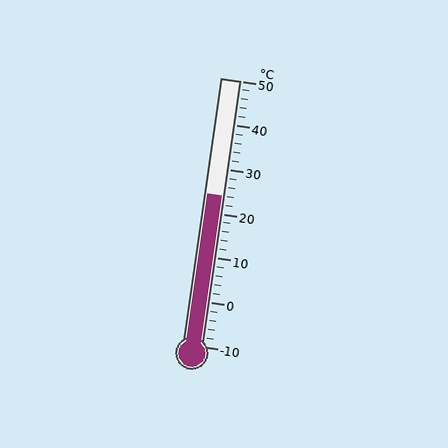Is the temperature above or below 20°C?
The temperature is above 20°C.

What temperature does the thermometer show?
The thermometer shows approximately 24°C.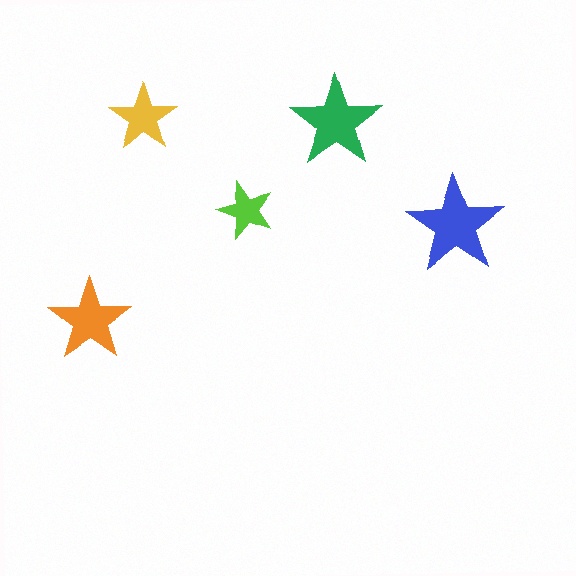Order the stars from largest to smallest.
the blue one, the green one, the orange one, the yellow one, the lime one.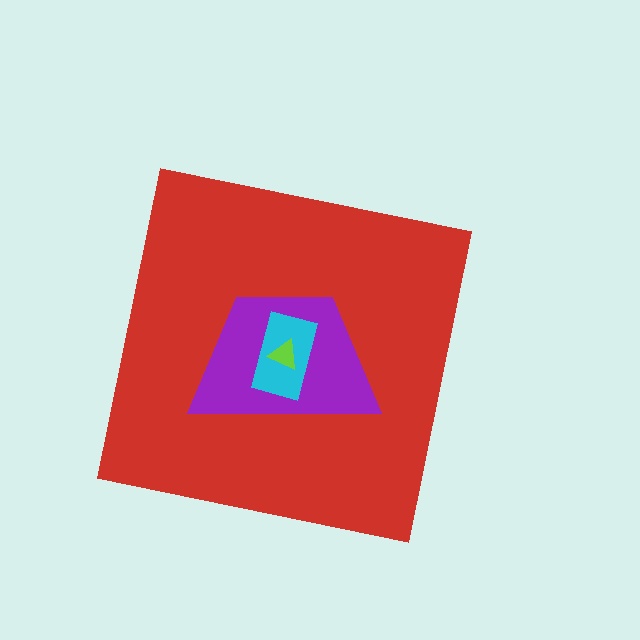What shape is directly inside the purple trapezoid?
The cyan rectangle.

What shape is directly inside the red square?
The purple trapezoid.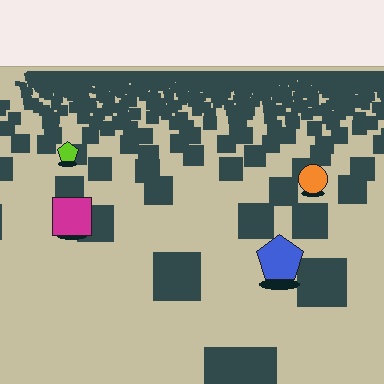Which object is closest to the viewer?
The blue pentagon is closest. The texture marks near it are larger and more spread out.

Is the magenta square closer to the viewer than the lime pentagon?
Yes. The magenta square is closer — you can tell from the texture gradient: the ground texture is coarser near it.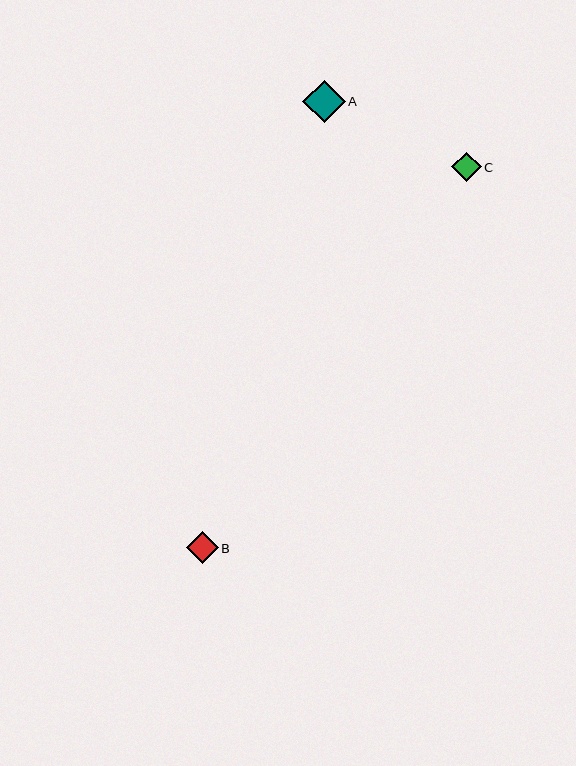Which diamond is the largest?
Diamond A is the largest with a size of approximately 43 pixels.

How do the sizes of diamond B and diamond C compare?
Diamond B and diamond C are approximately the same size.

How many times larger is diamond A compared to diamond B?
Diamond A is approximately 1.4 times the size of diamond B.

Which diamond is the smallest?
Diamond C is the smallest with a size of approximately 30 pixels.